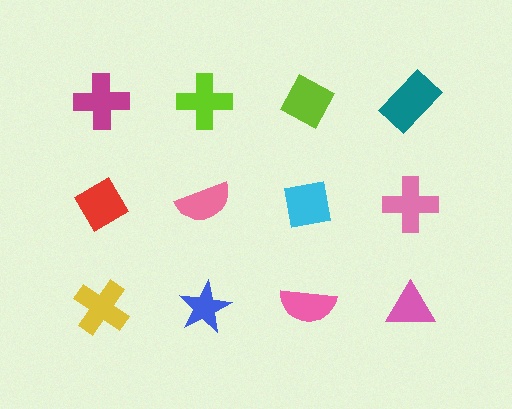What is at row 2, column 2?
A pink semicircle.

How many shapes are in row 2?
4 shapes.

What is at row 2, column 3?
A cyan square.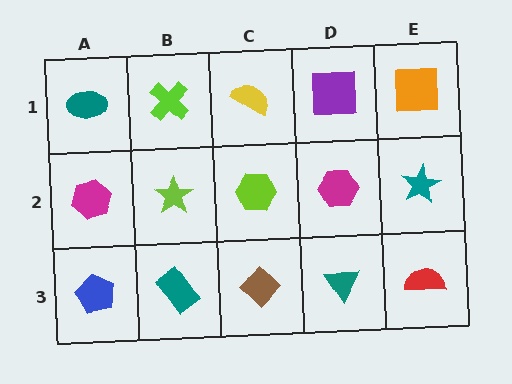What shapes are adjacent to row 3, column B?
A lime star (row 2, column B), a blue pentagon (row 3, column A), a brown diamond (row 3, column C).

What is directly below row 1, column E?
A teal star.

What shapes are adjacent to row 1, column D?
A magenta hexagon (row 2, column D), a yellow semicircle (row 1, column C), an orange square (row 1, column E).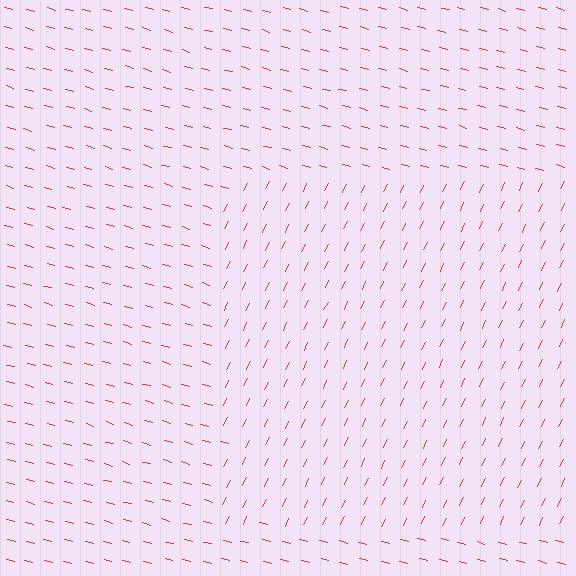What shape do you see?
I see a rectangle.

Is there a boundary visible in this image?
Yes, there is a texture boundary formed by a change in line orientation.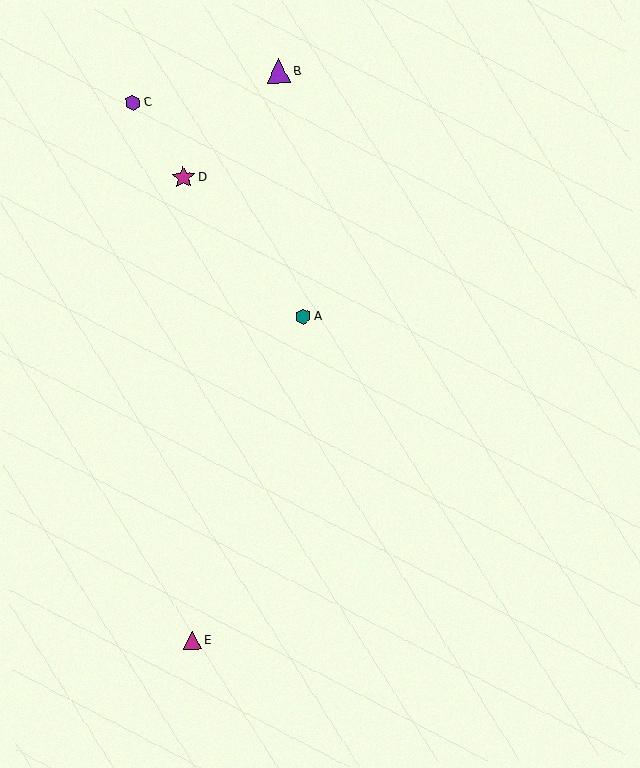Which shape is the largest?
The purple triangle (labeled B) is the largest.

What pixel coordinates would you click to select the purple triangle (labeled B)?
Click at (278, 71) to select the purple triangle B.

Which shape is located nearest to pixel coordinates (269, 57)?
The purple triangle (labeled B) at (278, 71) is nearest to that location.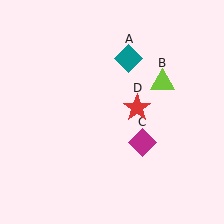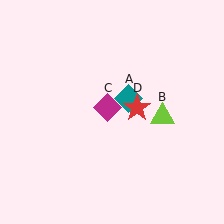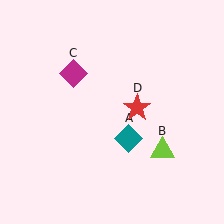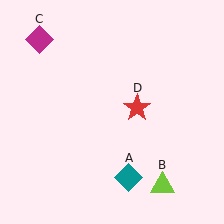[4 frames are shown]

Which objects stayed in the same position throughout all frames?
Red star (object D) remained stationary.